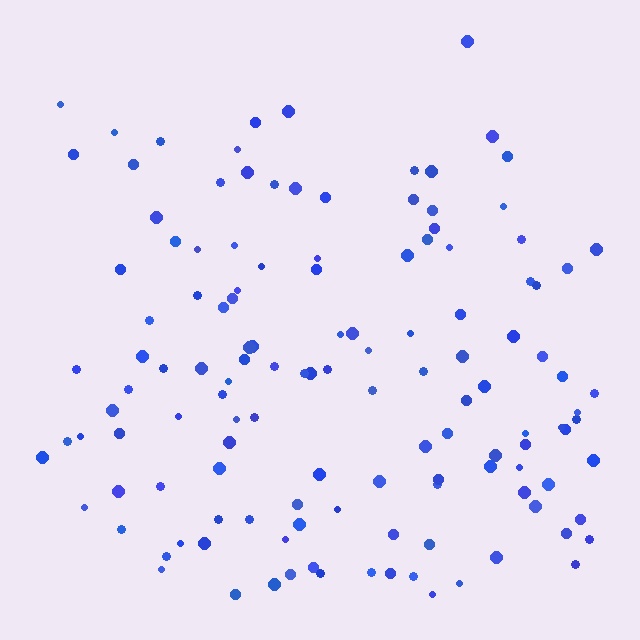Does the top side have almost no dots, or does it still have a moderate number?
Still a moderate number, just noticeably fewer than the bottom.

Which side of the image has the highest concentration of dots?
The bottom.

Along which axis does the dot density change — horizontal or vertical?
Vertical.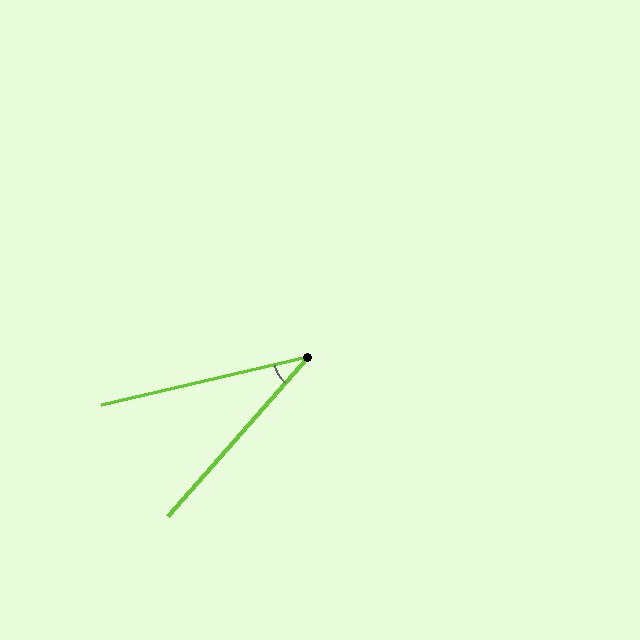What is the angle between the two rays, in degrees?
Approximately 35 degrees.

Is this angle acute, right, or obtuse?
It is acute.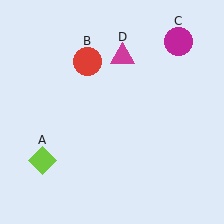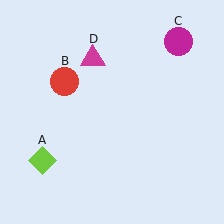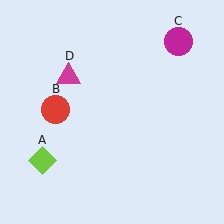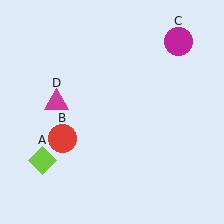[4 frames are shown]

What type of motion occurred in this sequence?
The red circle (object B), magenta triangle (object D) rotated counterclockwise around the center of the scene.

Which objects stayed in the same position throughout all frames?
Lime diamond (object A) and magenta circle (object C) remained stationary.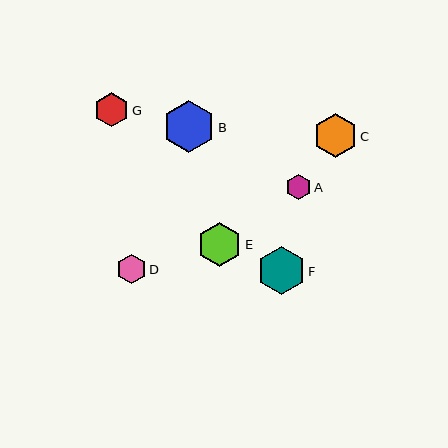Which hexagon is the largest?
Hexagon B is the largest with a size of approximately 52 pixels.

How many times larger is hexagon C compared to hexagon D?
Hexagon C is approximately 1.5 times the size of hexagon D.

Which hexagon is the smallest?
Hexagon A is the smallest with a size of approximately 25 pixels.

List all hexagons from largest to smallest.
From largest to smallest: B, F, E, C, G, D, A.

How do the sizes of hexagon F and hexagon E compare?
Hexagon F and hexagon E are approximately the same size.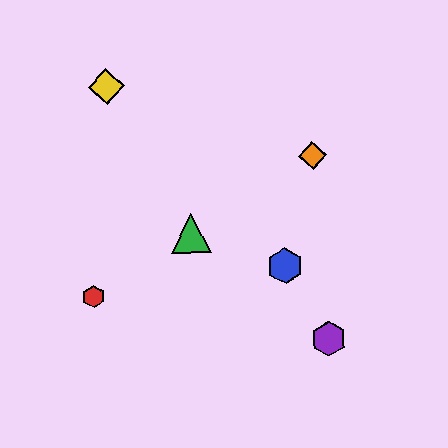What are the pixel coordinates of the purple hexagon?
The purple hexagon is at (329, 339).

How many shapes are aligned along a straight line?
3 shapes (the red hexagon, the green triangle, the orange diamond) are aligned along a straight line.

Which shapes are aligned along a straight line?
The red hexagon, the green triangle, the orange diamond are aligned along a straight line.